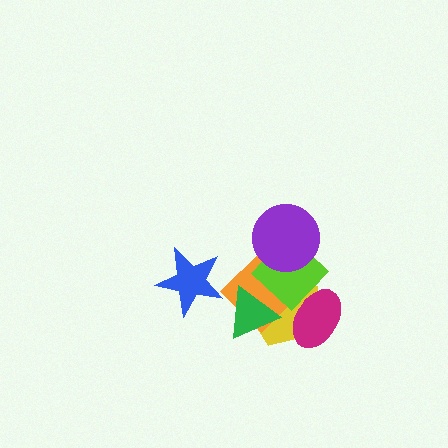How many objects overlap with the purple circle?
2 objects overlap with the purple circle.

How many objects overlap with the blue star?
0 objects overlap with the blue star.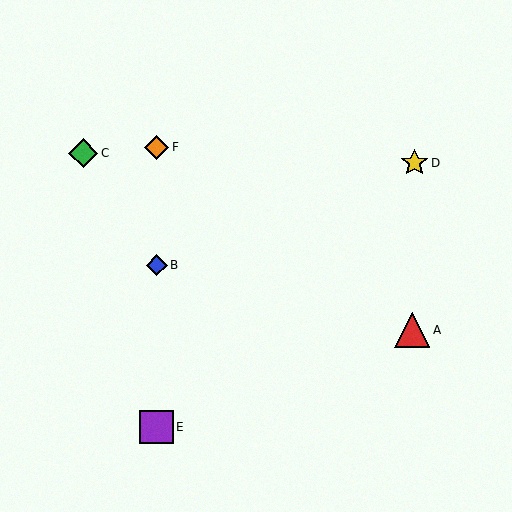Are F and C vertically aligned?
No, F is at x≈157 and C is at x≈83.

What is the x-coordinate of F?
Object F is at x≈157.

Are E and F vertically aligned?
Yes, both are at x≈157.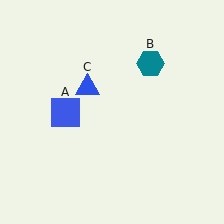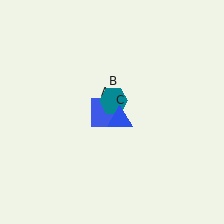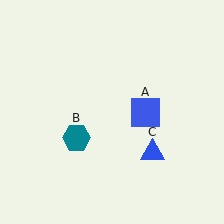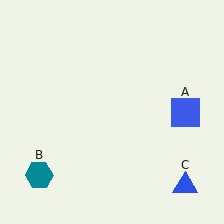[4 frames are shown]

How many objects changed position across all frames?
3 objects changed position: blue square (object A), teal hexagon (object B), blue triangle (object C).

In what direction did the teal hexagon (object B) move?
The teal hexagon (object B) moved down and to the left.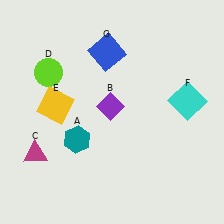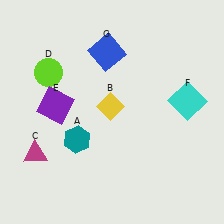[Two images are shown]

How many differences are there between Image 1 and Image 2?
There are 2 differences between the two images.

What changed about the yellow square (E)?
In Image 1, E is yellow. In Image 2, it changed to purple.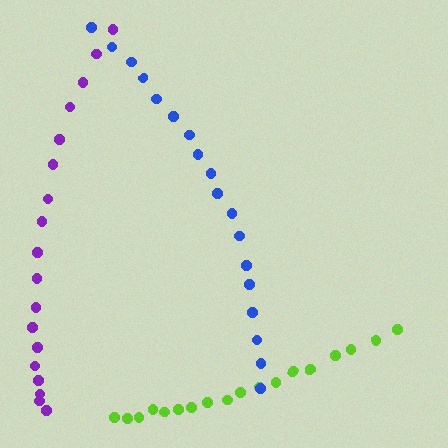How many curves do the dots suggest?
There are 3 distinct paths.